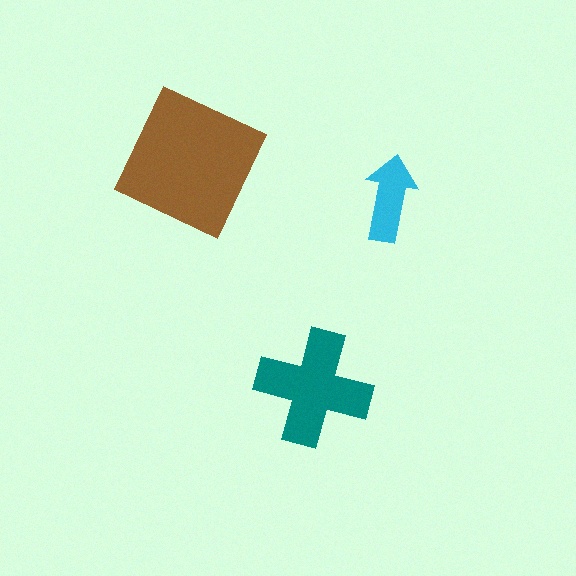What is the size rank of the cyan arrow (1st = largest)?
3rd.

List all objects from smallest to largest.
The cyan arrow, the teal cross, the brown square.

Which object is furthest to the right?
The cyan arrow is rightmost.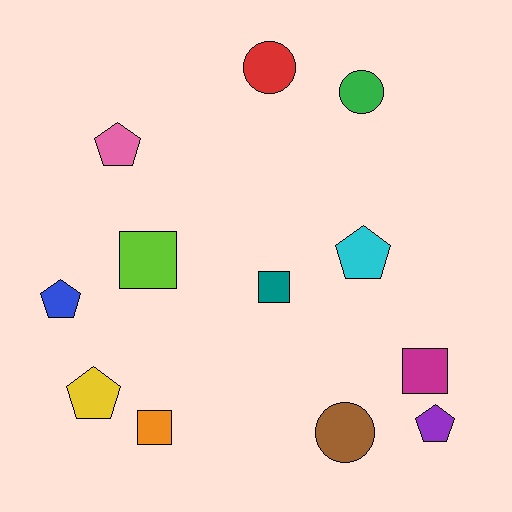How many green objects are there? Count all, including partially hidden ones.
There is 1 green object.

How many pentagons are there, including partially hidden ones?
There are 5 pentagons.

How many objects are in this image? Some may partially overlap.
There are 12 objects.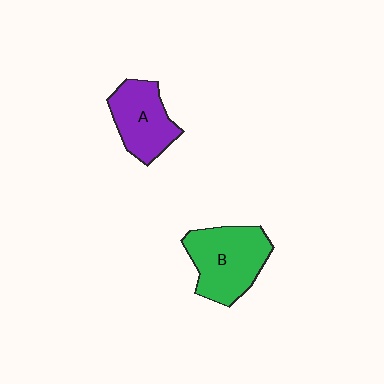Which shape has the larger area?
Shape B (green).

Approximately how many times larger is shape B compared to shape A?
Approximately 1.3 times.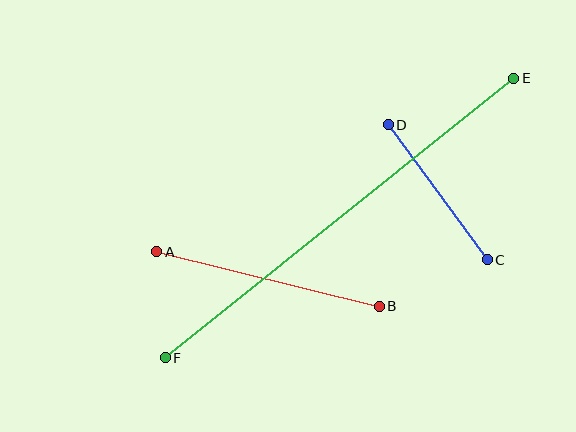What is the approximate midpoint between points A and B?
The midpoint is at approximately (268, 279) pixels.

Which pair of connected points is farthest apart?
Points E and F are farthest apart.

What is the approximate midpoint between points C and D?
The midpoint is at approximately (438, 192) pixels.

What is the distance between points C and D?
The distance is approximately 167 pixels.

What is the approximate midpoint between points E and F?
The midpoint is at approximately (340, 218) pixels.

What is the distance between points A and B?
The distance is approximately 229 pixels.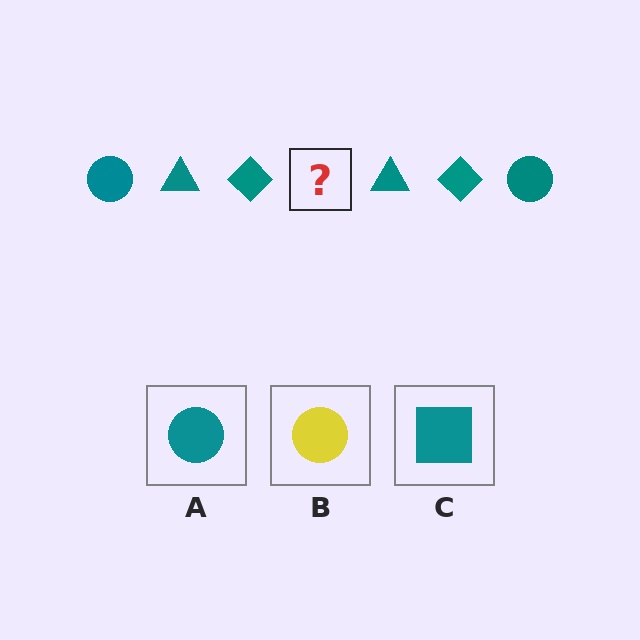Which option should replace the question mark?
Option A.